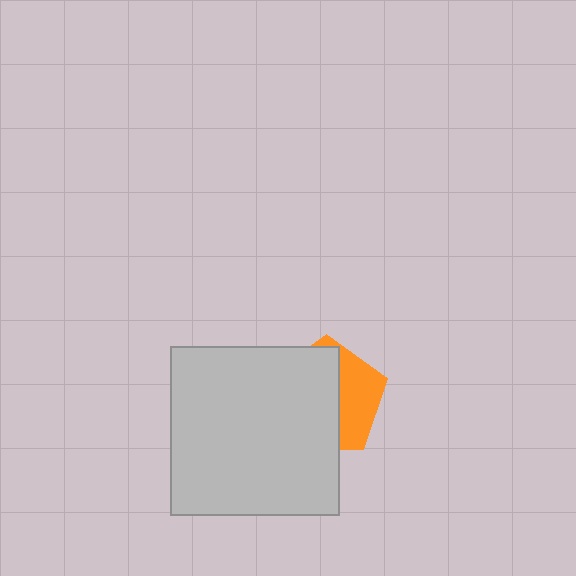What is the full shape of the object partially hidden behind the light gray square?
The partially hidden object is an orange pentagon.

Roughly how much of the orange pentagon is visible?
A small part of it is visible (roughly 37%).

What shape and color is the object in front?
The object in front is a light gray square.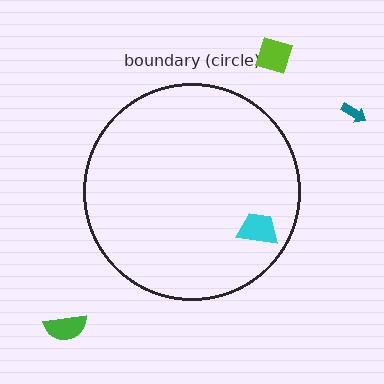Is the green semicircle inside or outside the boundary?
Outside.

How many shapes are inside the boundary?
1 inside, 3 outside.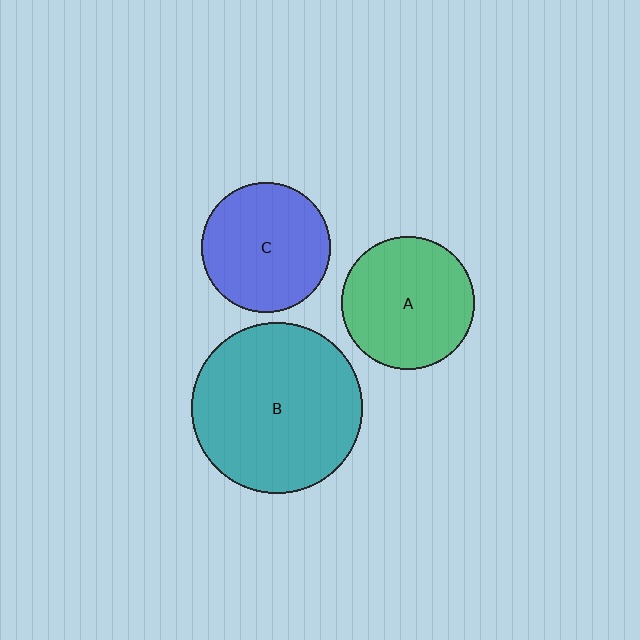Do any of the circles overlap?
No, none of the circles overlap.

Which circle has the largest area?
Circle B (teal).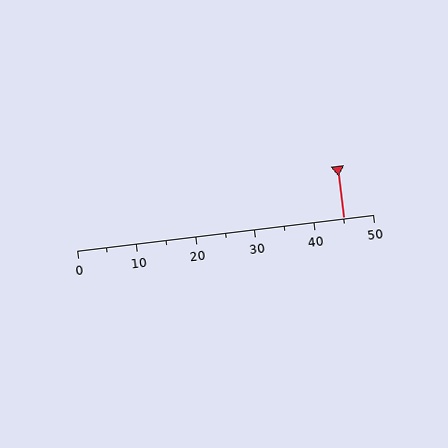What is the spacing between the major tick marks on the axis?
The major ticks are spaced 10 apart.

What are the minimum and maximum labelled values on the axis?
The axis runs from 0 to 50.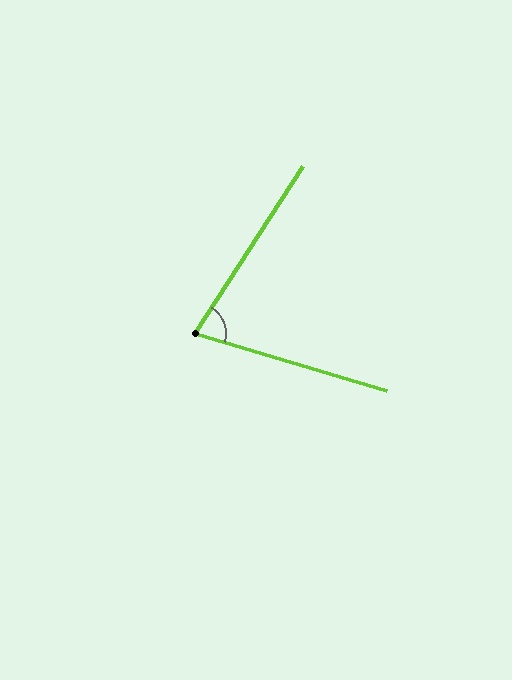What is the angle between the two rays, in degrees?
Approximately 74 degrees.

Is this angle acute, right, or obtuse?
It is acute.